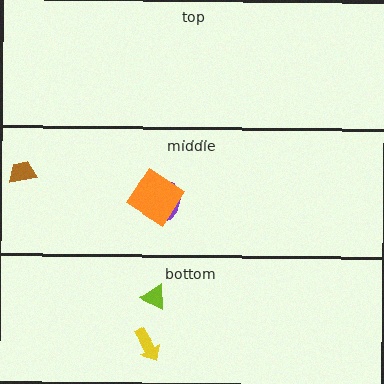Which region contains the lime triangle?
The bottom region.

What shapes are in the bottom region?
The lime triangle, the yellow arrow.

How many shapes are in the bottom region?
2.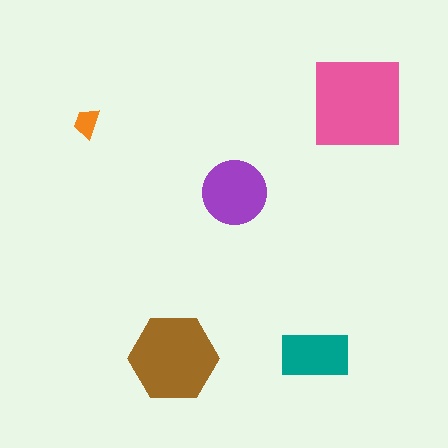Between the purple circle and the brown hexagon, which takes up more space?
The brown hexagon.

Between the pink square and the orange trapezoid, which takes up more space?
The pink square.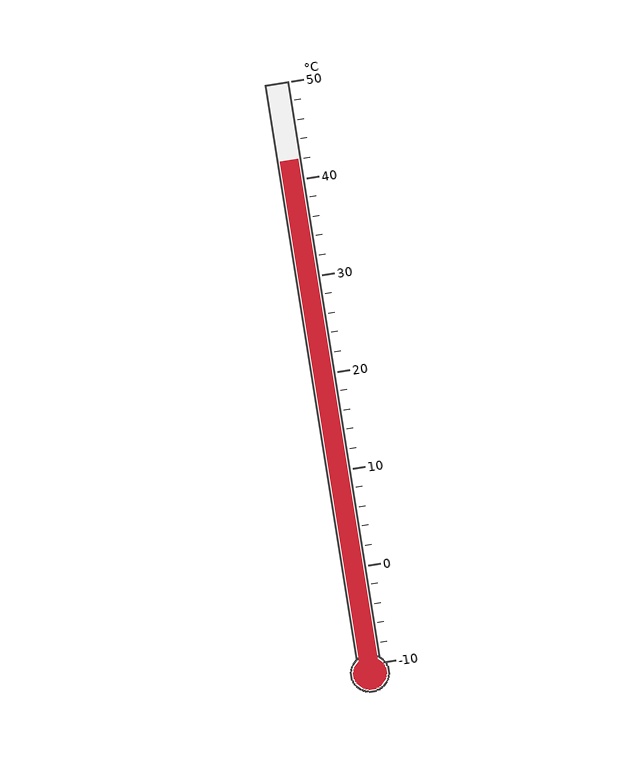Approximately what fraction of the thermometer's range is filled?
The thermometer is filled to approximately 85% of its range.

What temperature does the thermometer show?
The thermometer shows approximately 42°C.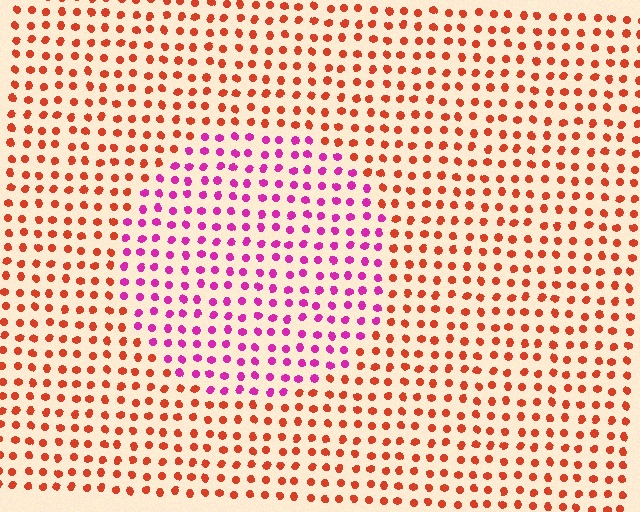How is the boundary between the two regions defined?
The boundary is defined purely by a slight shift in hue (about 56 degrees). Spacing, size, and orientation are identical on both sides.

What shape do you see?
I see a circle.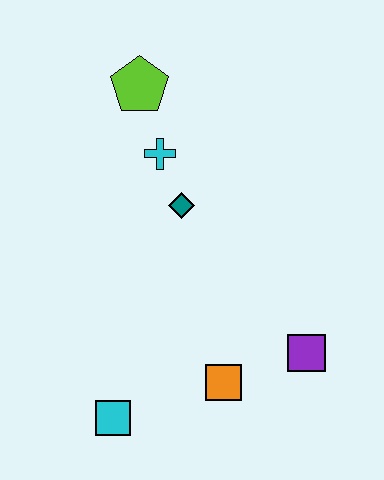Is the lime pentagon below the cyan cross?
No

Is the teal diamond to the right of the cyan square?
Yes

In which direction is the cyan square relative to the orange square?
The cyan square is to the left of the orange square.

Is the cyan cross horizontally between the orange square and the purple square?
No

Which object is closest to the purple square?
The orange square is closest to the purple square.